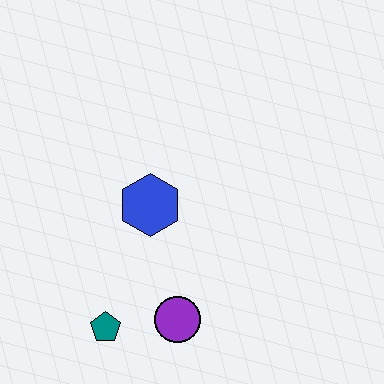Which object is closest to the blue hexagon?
The purple circle is closest to the blue hexagon.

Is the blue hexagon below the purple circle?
No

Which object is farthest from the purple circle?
The blue hexagon is farthest from the purple circle.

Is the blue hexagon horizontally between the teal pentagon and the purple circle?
Yes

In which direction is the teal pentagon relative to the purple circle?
The teal pentagon is to the left of the purple circle.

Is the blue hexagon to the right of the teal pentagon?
Yes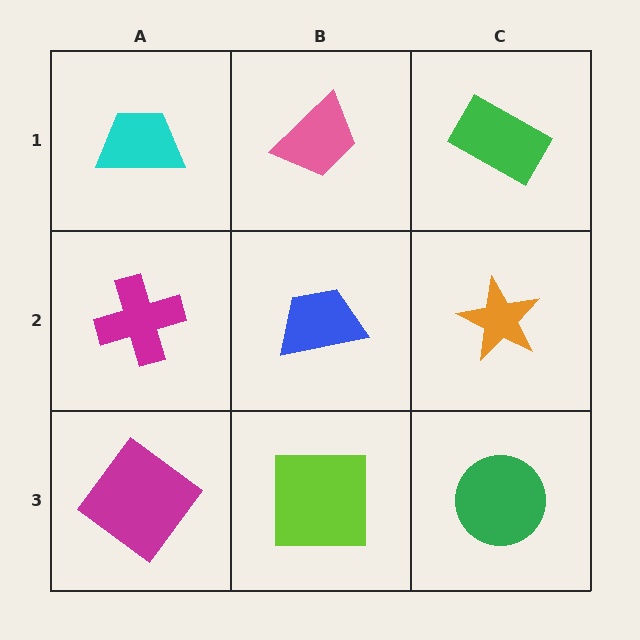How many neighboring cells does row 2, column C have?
3.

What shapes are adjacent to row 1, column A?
A magenta cross (row 2, column A), a pink trapezoid (row 1, column B).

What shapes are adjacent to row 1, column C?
An orange star (row 2, column C), a pink trapezoid (row 1, column B).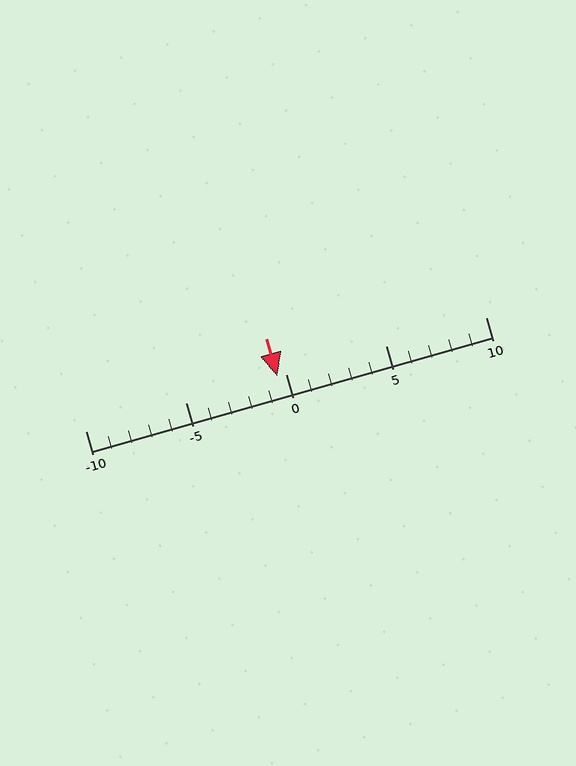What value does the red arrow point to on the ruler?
The red arrow points to approximately 0.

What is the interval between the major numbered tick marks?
The major tick marks are spaced 5 units apart.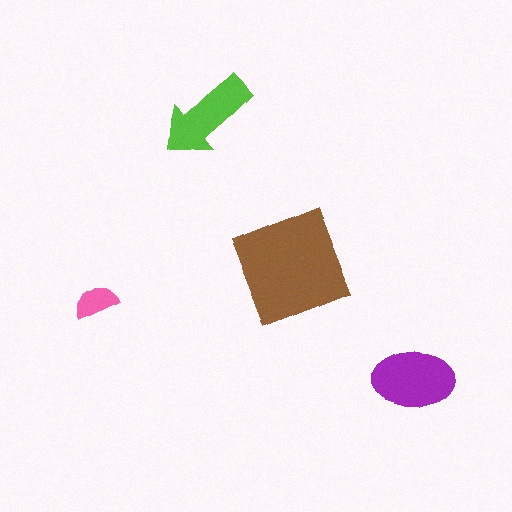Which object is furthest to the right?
The purple ellipse is rightmost.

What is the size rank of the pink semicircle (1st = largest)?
4th.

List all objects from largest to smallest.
The brown square, the purple ellipse, the lime arrow, the pink semicircle.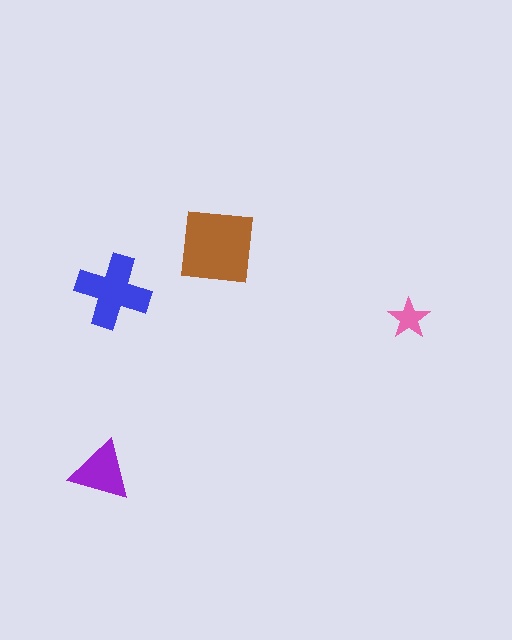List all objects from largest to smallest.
The brown square, the blue cross, the purple triangle, the pink star.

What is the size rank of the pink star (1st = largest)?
4th.